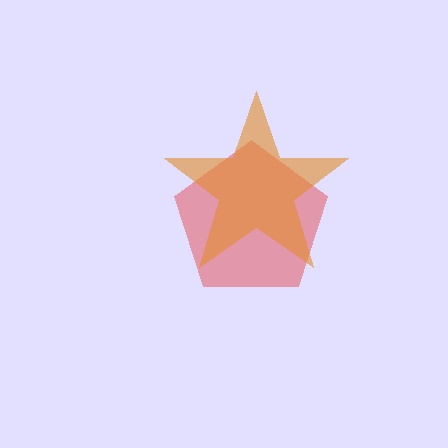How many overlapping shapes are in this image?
There are 2 overlapping shapes in the image.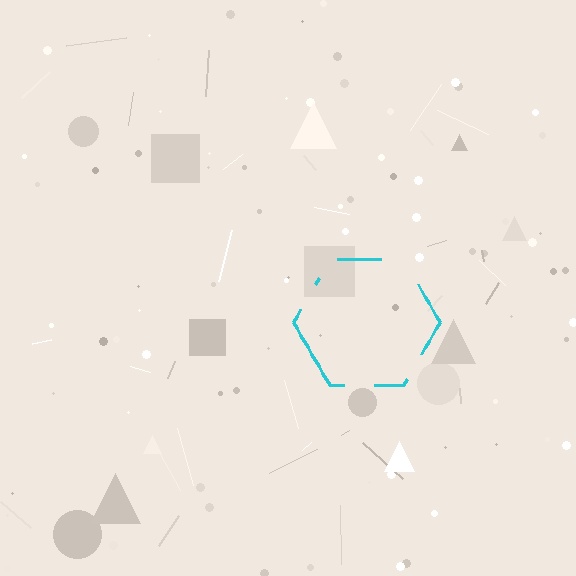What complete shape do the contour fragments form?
The contour fragments form a hexagon.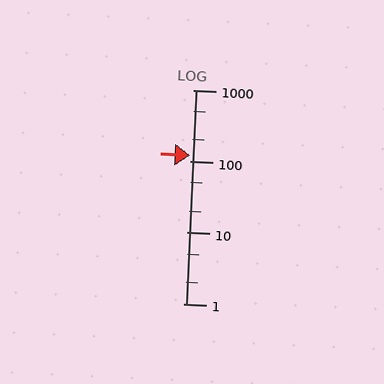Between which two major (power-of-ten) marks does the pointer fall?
The pointer is between 100 and 1000.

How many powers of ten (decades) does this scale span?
The scale spans 3 decades, from 1 to 1000.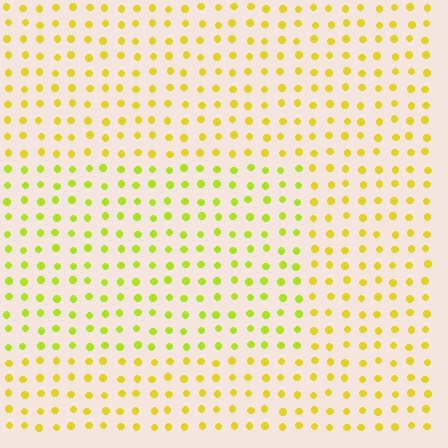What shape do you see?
I see a rectangle.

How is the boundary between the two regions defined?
The boundary is defined purely by a slight shift in hue (about 24 degrees). Spacing, size, and orientation are identical on both sides.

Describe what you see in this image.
The image is filled with small yellow elements in a uniform arrangement. A rectangle-shaped region is visible where the elements are tinted to a slightly different hue, forming a subtle color boundary.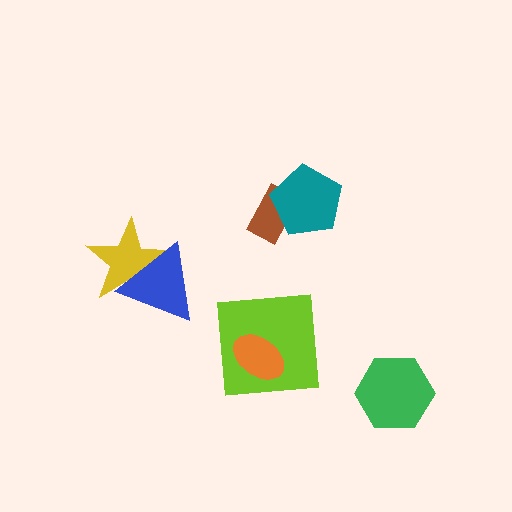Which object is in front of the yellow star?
The blue triangle is in front of the yellow star.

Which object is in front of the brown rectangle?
The teal pentagon is in front of the brown rectangle.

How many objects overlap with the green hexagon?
0 objects overlap with the green hexagon.